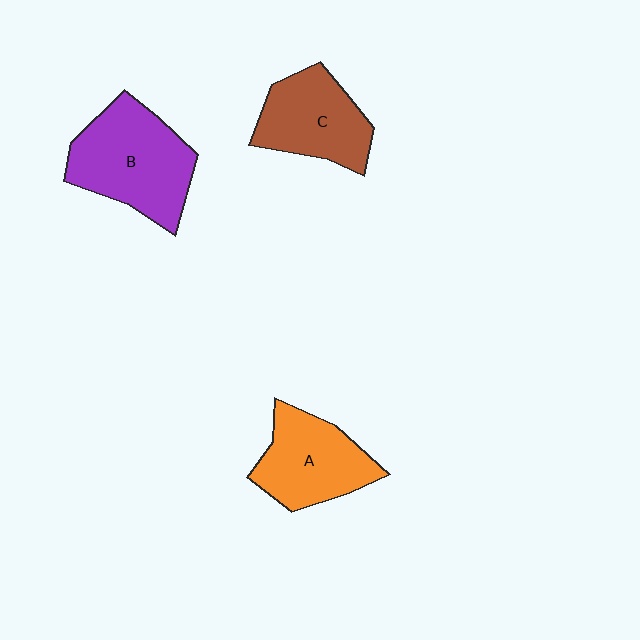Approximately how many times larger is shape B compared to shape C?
Approximately 1.3 times.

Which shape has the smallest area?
Shape C (brown).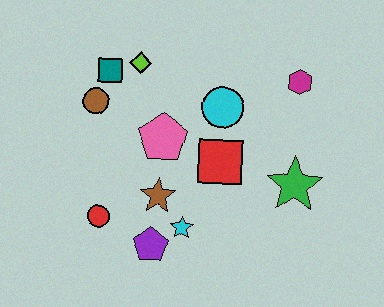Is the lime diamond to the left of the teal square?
No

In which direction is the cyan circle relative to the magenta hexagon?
The cyan circle is to the left of the magenta hexagon.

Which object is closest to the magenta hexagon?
The cyan circle is closest to the magenta hexagon.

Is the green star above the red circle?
Yes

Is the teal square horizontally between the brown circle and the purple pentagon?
Yes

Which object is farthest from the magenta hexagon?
The red circle is farthest from the magenta hexagon.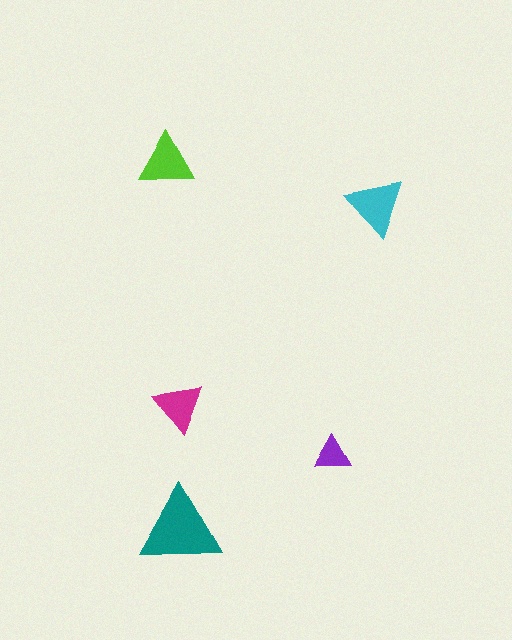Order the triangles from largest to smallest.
the teal one, the cyan one, the lime one, the magenta one, the purple one.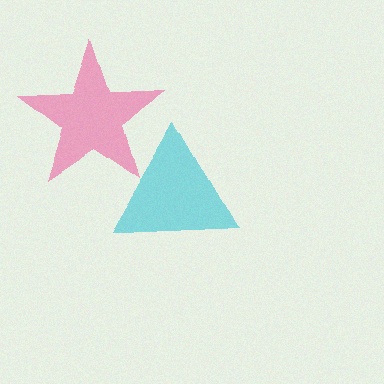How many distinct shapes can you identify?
There are 2 distinct shapes: a cyan triangle, a pink star.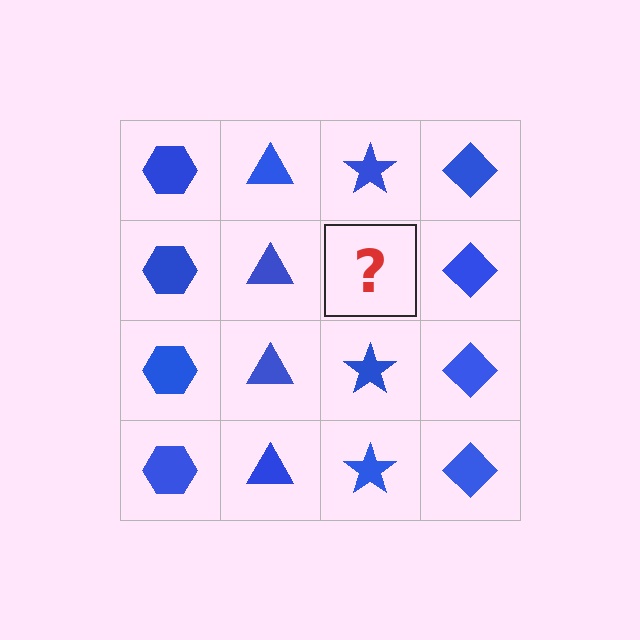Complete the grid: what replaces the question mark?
The question mark should be replaced with a blue star.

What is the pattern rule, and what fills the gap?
The rule is that each column has a consistent shape. The gap should be filled with a blue star.